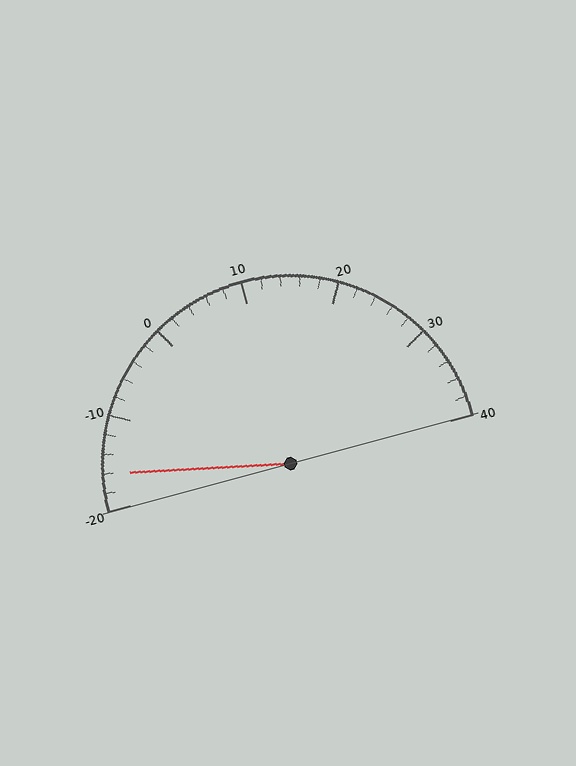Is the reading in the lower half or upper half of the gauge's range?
The reading is in the lower half of the range (-20 to 40).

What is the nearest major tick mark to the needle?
The nearest major tick mark is -20.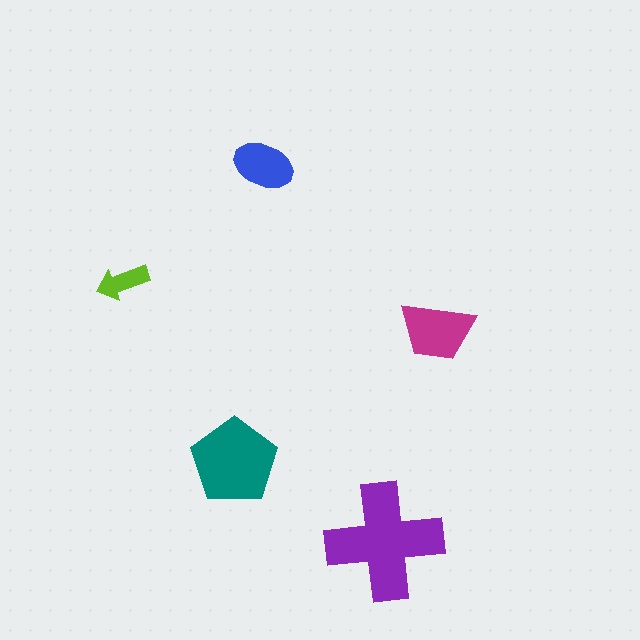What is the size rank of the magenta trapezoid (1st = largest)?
3rd.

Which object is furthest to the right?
The magenta trapezoid is rightmost.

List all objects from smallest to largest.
The lime arrow, the blue ellipse, the magenta trapezoid, the teal pentagon, the purple cross.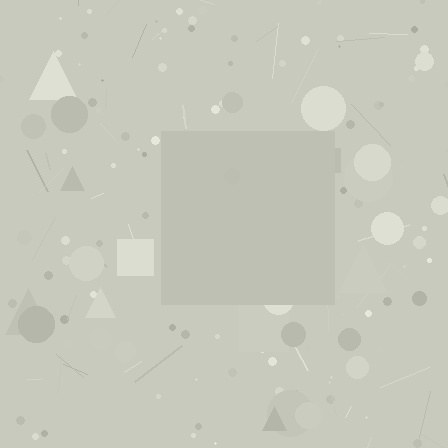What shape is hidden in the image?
A square is hidden in the image.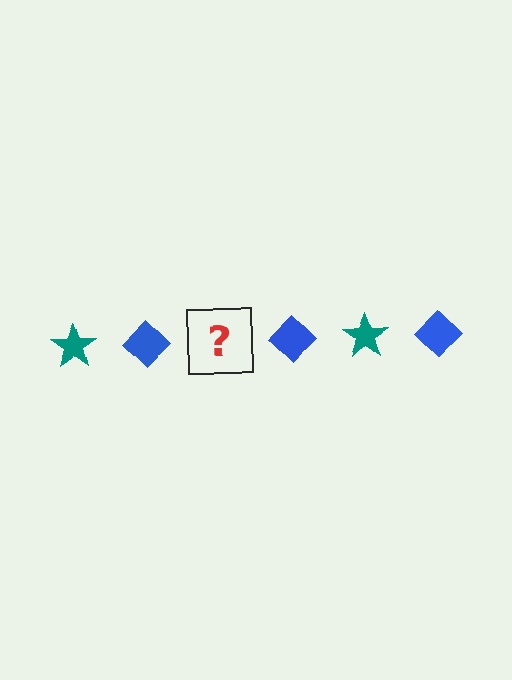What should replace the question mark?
The question mark should be replaced with a teal star.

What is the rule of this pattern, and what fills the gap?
The rule is that the pattern alternates between teal star and blue diamond. The gap should be filled with a teal star.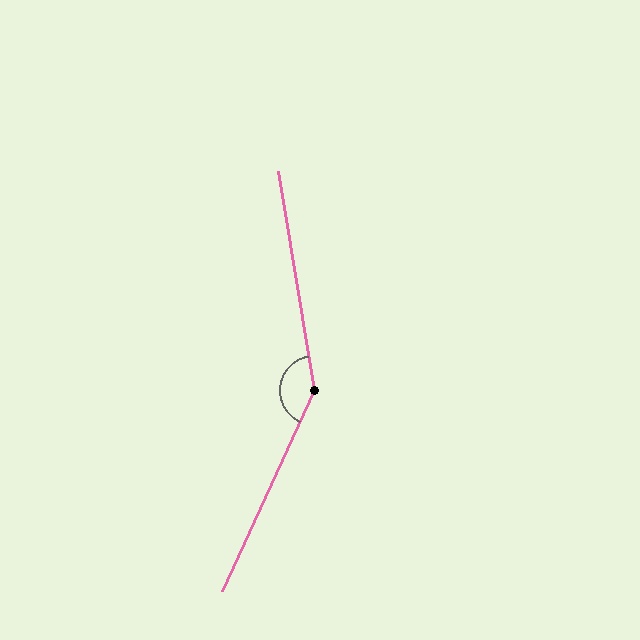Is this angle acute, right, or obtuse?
It is obtuse.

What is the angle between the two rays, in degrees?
Approximately 146 degrees.